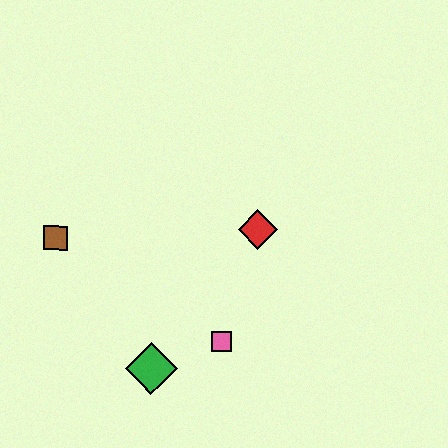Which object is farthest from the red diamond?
The brown square is farthest from the red diamond.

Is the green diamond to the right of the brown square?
Yes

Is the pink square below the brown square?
Yes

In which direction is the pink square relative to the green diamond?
The pink square is to the right of the green diamond.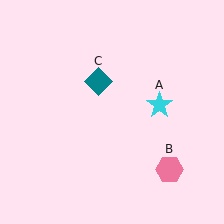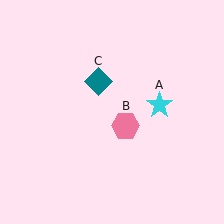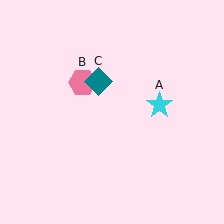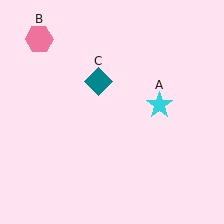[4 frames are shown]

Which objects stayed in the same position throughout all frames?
Cyan star (object A) and teal diamond (object C) remained stationary.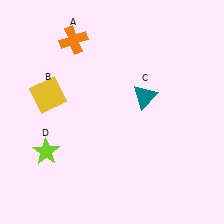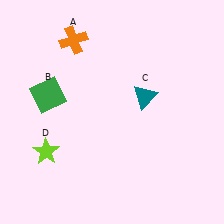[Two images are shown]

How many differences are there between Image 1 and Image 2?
There is 1 difference between the two images.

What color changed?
The square (B) changed from yellow in Image 1 to green in Image 2.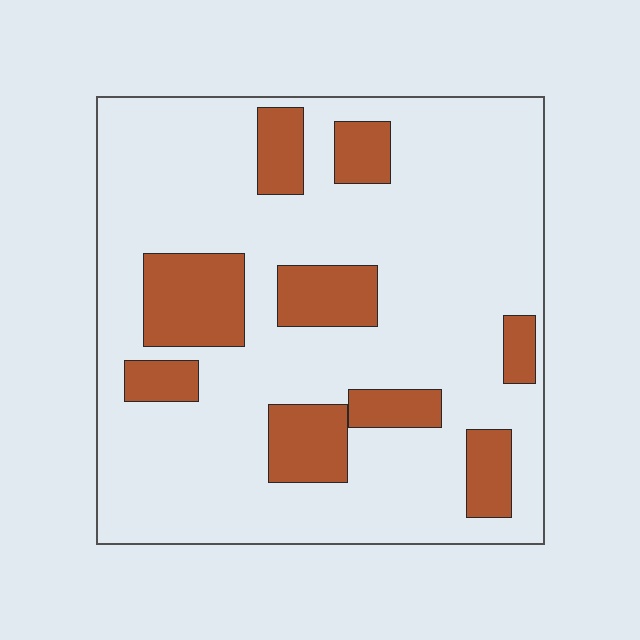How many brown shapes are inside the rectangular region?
9.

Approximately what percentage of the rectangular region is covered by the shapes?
Approximately 20%.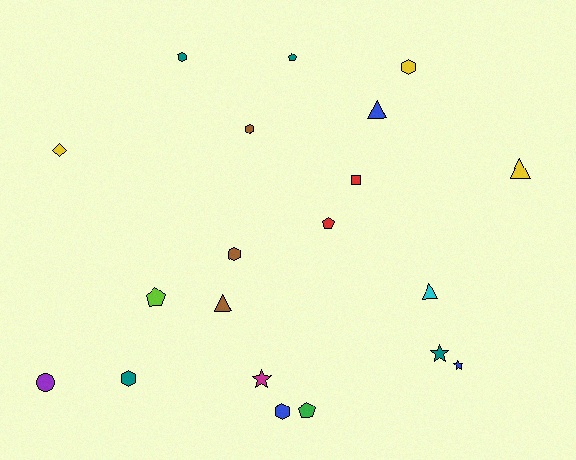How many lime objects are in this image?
There is 1 lime object.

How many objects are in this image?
There are 20 objects.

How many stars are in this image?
There are 3 stars.